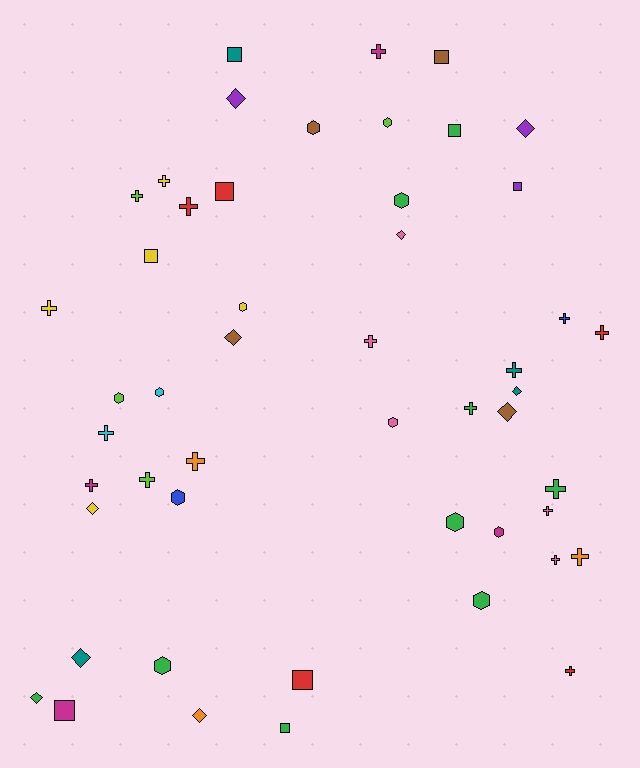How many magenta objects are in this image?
There are 4 magenta objects.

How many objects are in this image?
There are 50 objects.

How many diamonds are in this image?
There are 10 diamonds.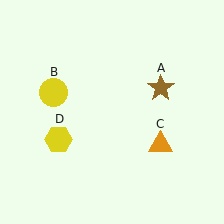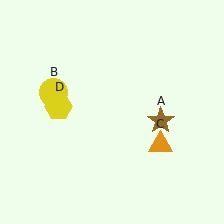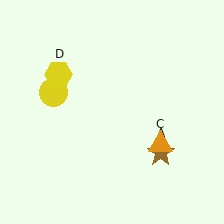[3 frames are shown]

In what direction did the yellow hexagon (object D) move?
The yellow hexagon (object D) moved up.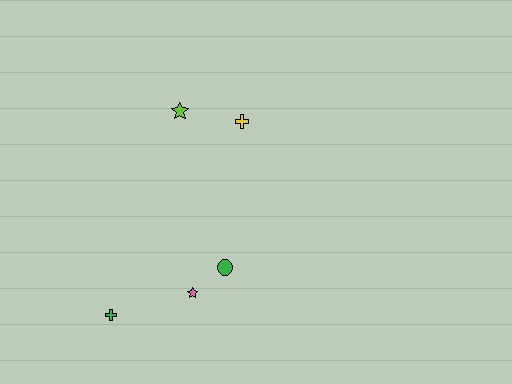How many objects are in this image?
There are 5 objects.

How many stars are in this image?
There are 2 stars.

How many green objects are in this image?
There are 2 green objects.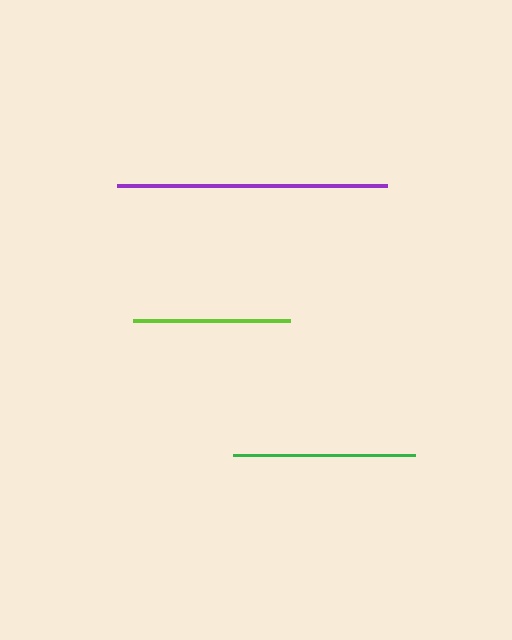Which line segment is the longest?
The purple line is the longest at approximately 270 pixels.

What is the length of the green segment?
The green segment is approximately 182 pixels long.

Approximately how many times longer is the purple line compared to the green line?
The purple line is approximately 1.5 times the length of the green line.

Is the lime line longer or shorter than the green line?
The green line is longer than the lime line.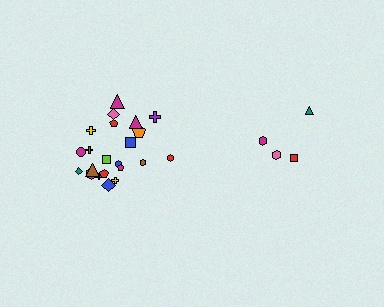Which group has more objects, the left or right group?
The left group.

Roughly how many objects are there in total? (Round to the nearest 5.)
Roughly 25 objects in total.